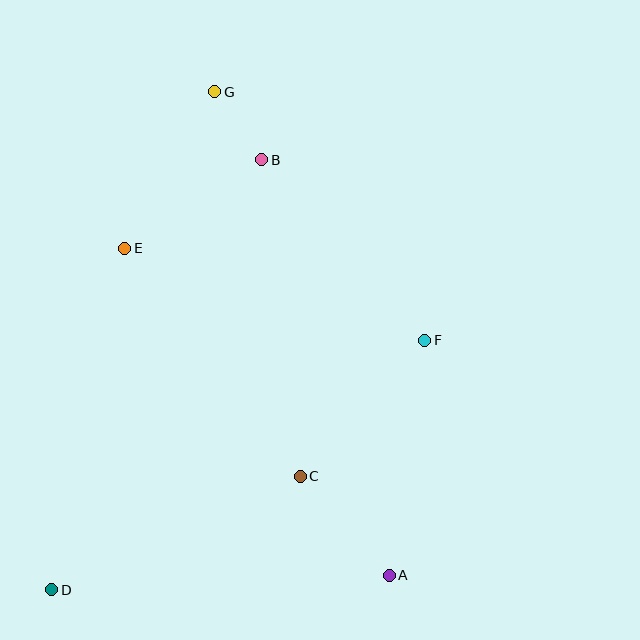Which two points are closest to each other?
Points B and G are closest to each other.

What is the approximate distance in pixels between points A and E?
The distance between A and E is approximately 421 pixels.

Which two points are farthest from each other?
Points D and G are farthest from each other.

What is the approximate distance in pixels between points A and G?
The distance between A and G is approximately 514 pixels.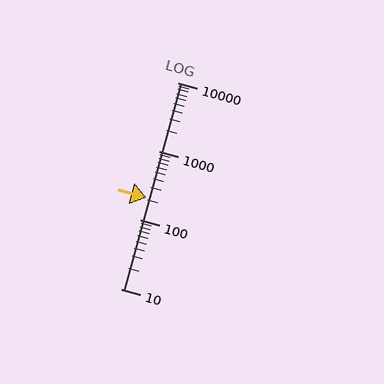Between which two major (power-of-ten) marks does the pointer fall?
The pointer is between 100 and 1000.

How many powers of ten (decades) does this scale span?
The scale spans 3 decades, from 10 to 10000.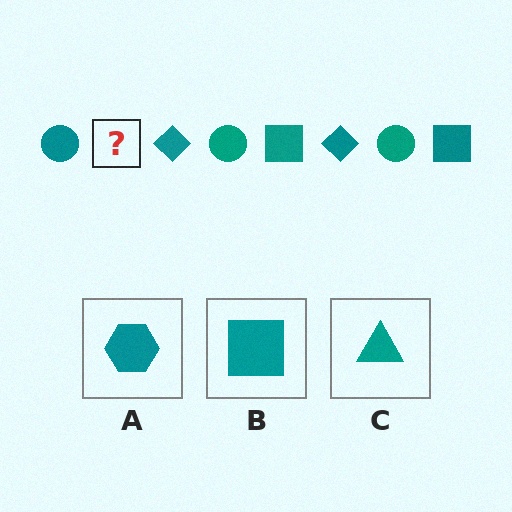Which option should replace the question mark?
Option B.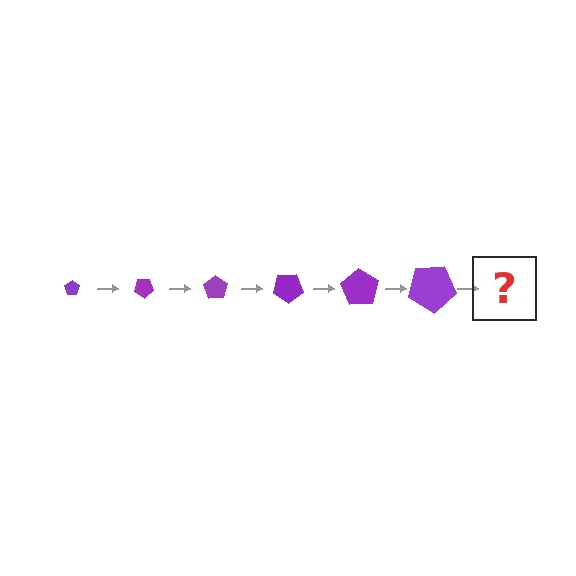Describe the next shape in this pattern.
It should be a pentagon, larger than the previous one and rotated 210 degrees from the start.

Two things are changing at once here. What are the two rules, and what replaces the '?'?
The two rules are that the pentagon grows larger each step and it rotates 35 degrees each step. The '?' should be a pentagon, larger than the previous one and rotated 210 degrees from the start.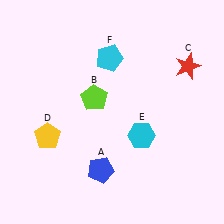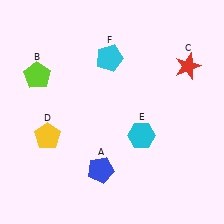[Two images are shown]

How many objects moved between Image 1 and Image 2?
1 object moved between the two images.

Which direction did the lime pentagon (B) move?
The lime pentagon (B) moved left.